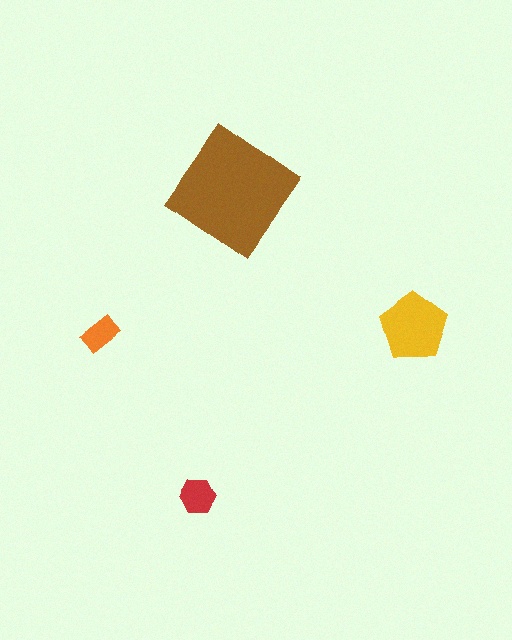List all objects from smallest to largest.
The orange rectangle, the red hexagon, the yellow pentagon, the brown diamond.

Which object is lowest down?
The red hexagon is bottommost.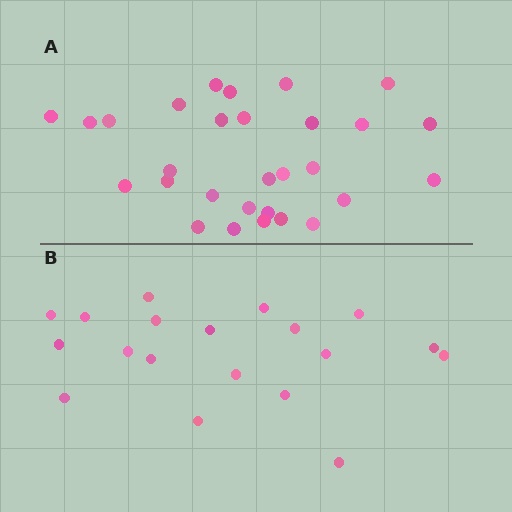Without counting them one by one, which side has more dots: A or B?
Region A (the top region) has more dots.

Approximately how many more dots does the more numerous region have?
Region A has roughly 10 or so more dots than region B.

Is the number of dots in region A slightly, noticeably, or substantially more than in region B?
Region A has substantially more. The ratio is roughly 1.5 to 1.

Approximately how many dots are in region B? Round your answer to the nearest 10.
About 20 dots. (The exact count is 19, which rounds to 20.)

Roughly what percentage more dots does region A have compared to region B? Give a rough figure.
About 55% more.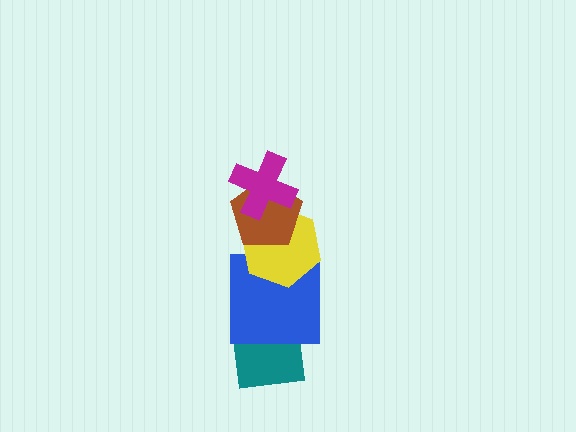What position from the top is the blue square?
The blue square is 4th from the top.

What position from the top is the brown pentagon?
The brown pentagon is 2nd from the top.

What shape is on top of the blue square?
The yellow hexagon is on top of the blue square.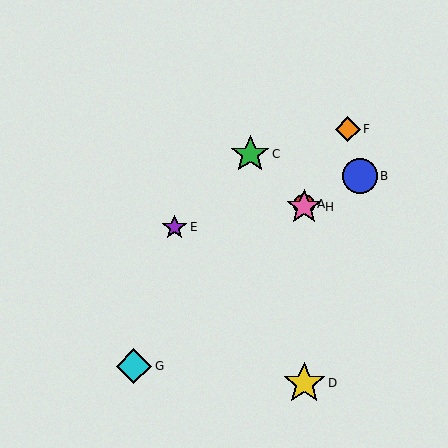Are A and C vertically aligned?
No, A is at x≈304 and C is at x≈250.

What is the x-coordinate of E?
Object E is at x≈175.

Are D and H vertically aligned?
Yes, both are at x≈304.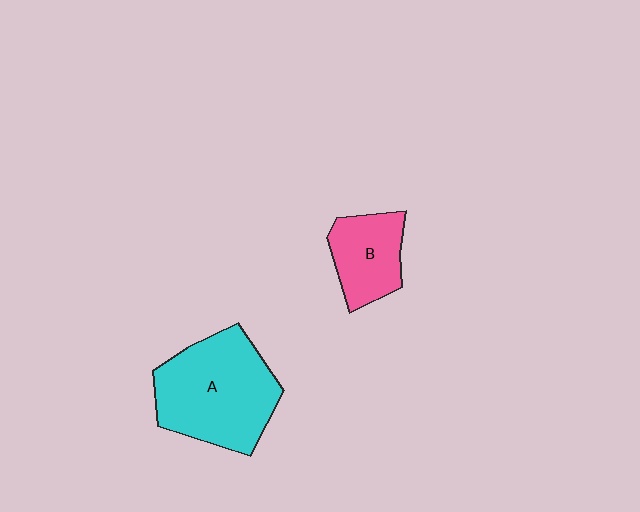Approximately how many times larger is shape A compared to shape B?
Approximately 2.0 times.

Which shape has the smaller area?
Shape B (pink).